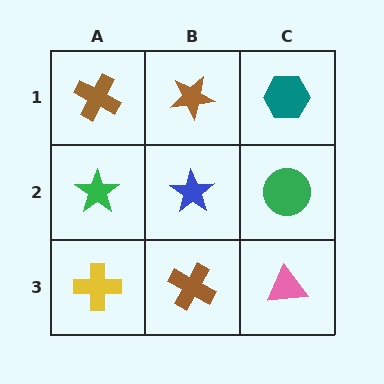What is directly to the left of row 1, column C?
A brown star.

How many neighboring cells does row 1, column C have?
2.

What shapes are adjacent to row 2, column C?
A teal hexagon (row 1, column C), a pink triangle (row 3, column C), a blue star (row 2, column B).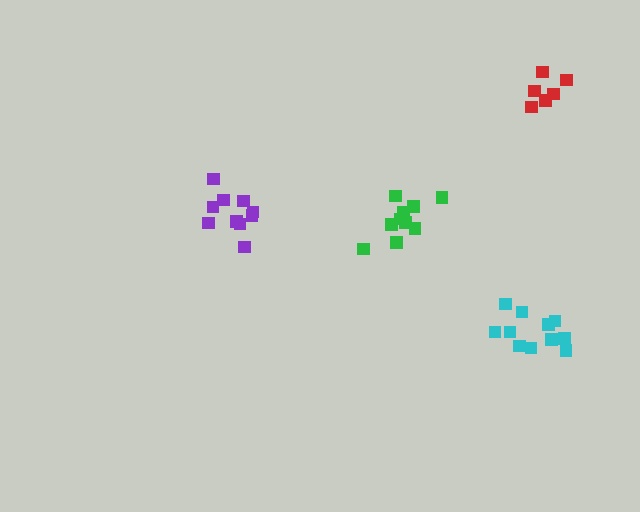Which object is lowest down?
The cyan cluster is bottommost.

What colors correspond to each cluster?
The clusters are colored: green, red, cyan, purple.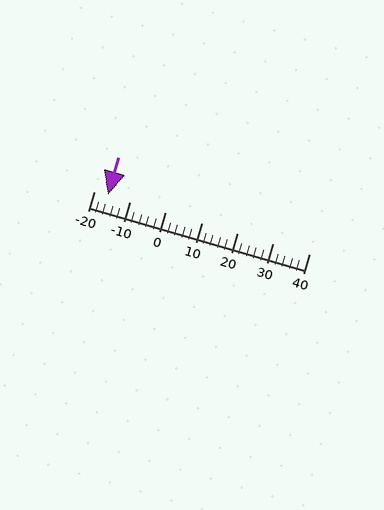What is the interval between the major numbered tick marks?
The major tick marks are spaced 10 units apart.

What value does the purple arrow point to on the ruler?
The purple arrow points to approximately -16.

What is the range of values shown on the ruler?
The ruler shows values from -20 to 40.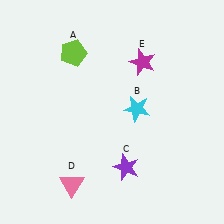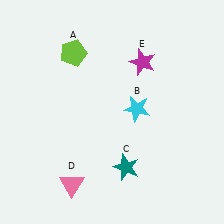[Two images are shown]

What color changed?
The star (C) changed from purple in Image 1 to teal in Image 2.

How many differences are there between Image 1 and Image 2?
There is 1 difference between the two images.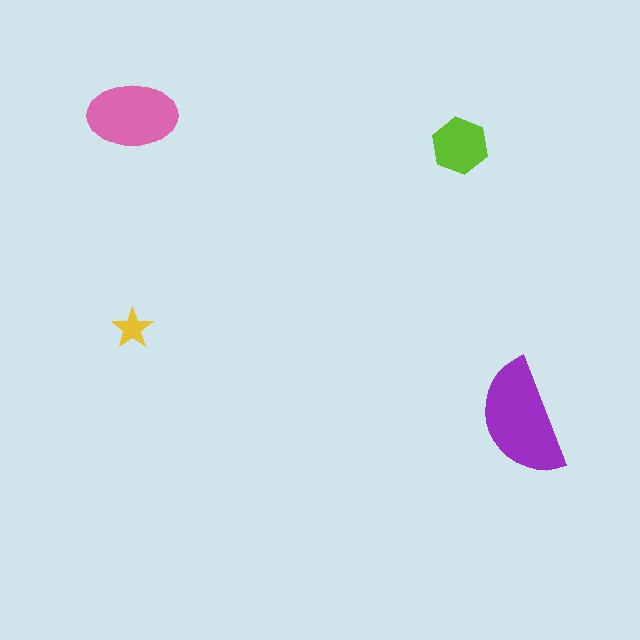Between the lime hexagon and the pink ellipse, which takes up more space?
The pink ellipse.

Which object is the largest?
The purple semicircle.